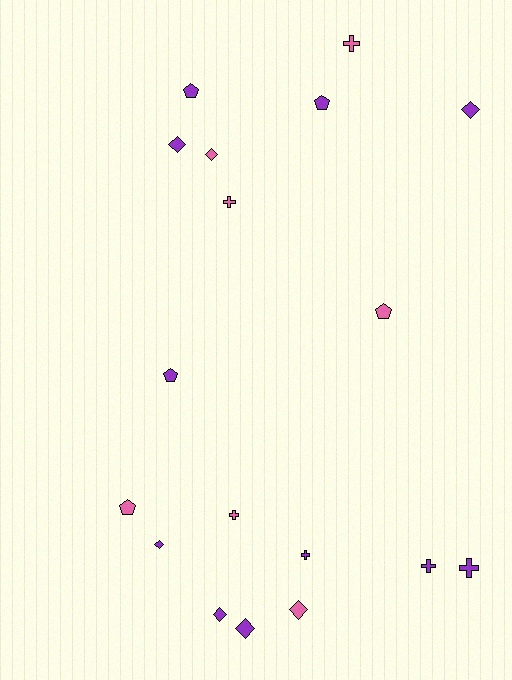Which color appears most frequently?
Purple, with 11 objects.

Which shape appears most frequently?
Diamond, with 7 objects.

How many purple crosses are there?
There are 3 purple crosses.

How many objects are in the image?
There are 18 objects.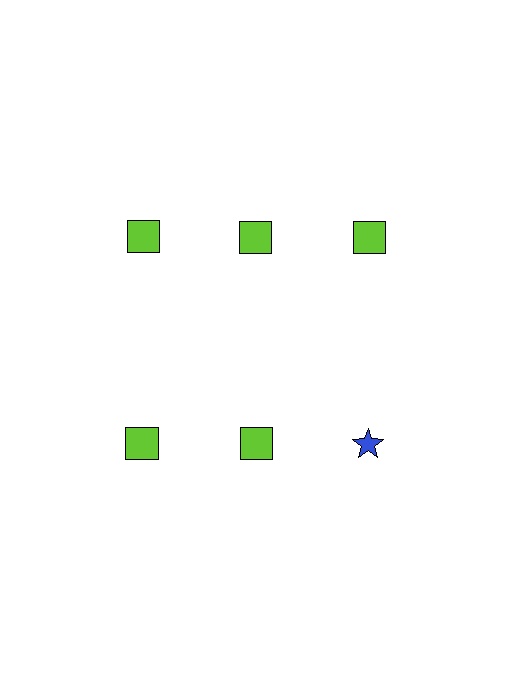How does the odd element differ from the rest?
It differs in both color (blue instead of lime) and shape (star instead of square).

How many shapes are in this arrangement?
There are 6 shapes arranged in a grid pattern.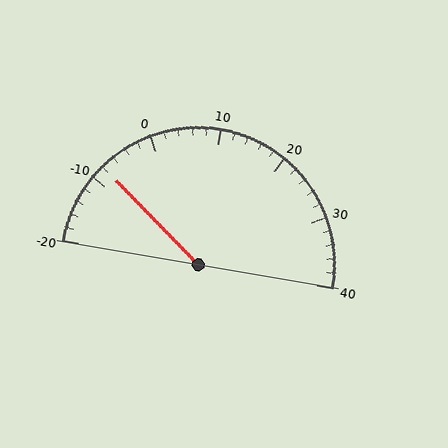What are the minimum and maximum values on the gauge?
The gauge ranges from -20 to 40.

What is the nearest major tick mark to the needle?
The nearest major tick mark is -10.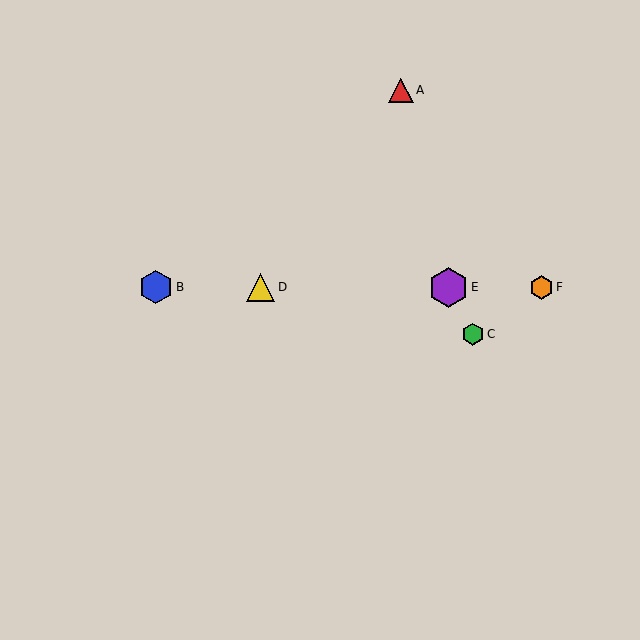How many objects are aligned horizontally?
4 objects (B, D, E, F) are aligned horizontally.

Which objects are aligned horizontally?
Objects B, D, E, F are aligned horizontally.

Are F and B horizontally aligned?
Yes, both are at y≈287.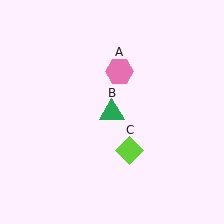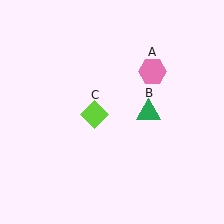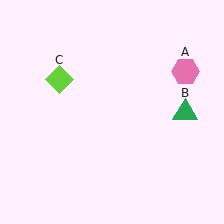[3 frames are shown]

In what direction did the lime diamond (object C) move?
The lime diamond (object C) moved up and to the left.